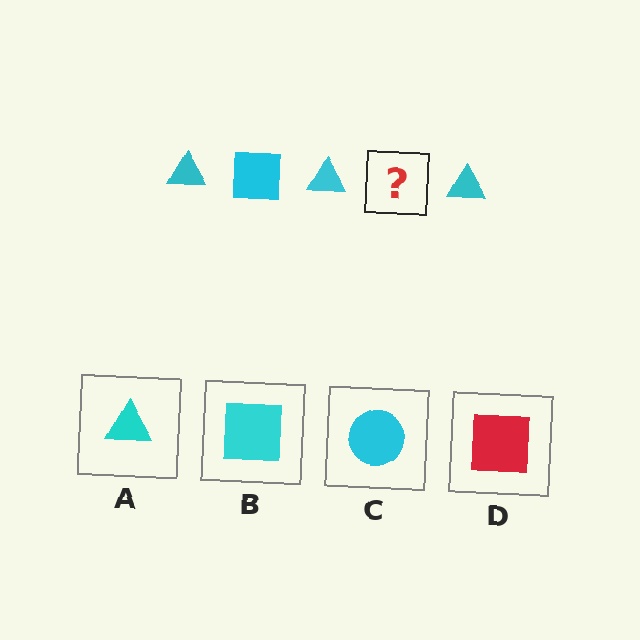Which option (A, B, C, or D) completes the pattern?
B.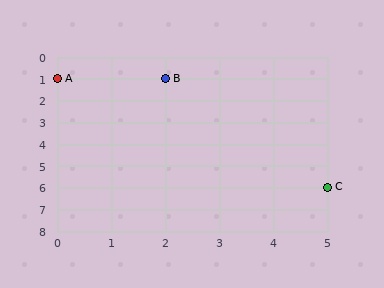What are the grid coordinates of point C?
Point C is at grid coordinates (5, 6).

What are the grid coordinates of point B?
Point B is at grid coordinates (2, 1).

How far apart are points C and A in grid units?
Points C and A are 5 columns and 5 rows apart (about 7.1 grid units diagonally).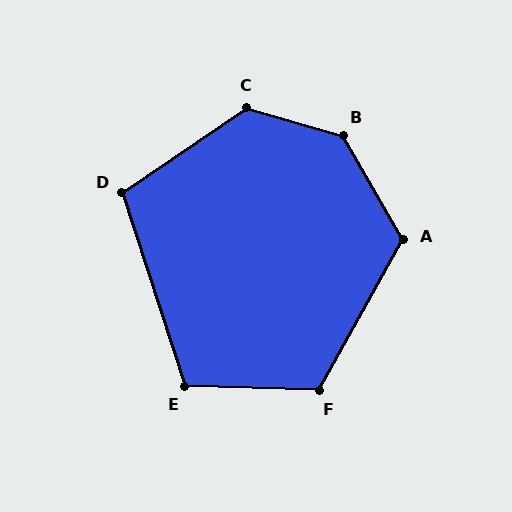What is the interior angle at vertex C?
Approximately 130 degrees (obtuse).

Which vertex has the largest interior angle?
B, at approximately 136 degrees.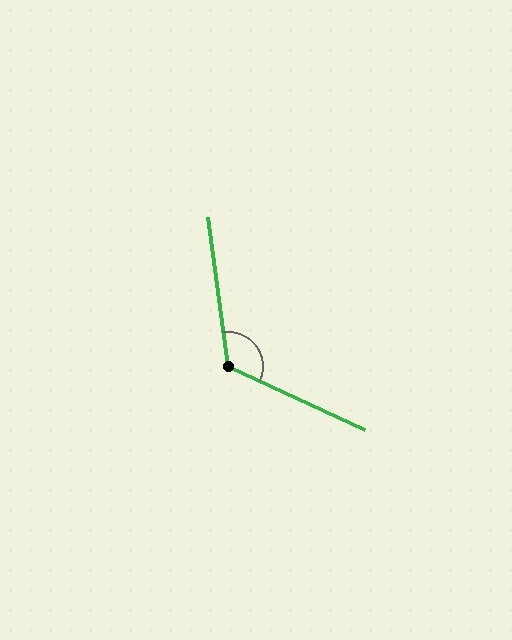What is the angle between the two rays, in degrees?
Approximately 122 degrees.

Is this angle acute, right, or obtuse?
It is obtuse.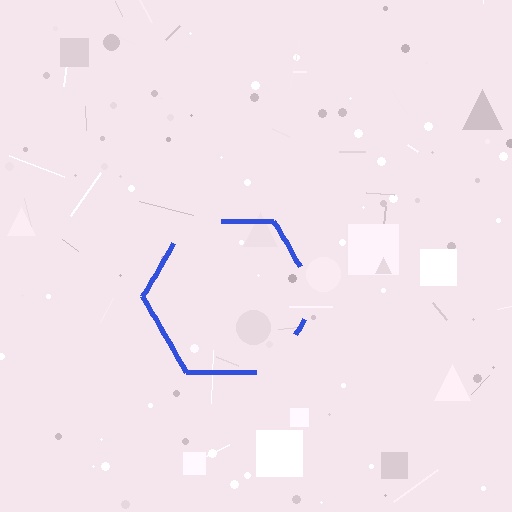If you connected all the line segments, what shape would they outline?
They would outline a hexagon.